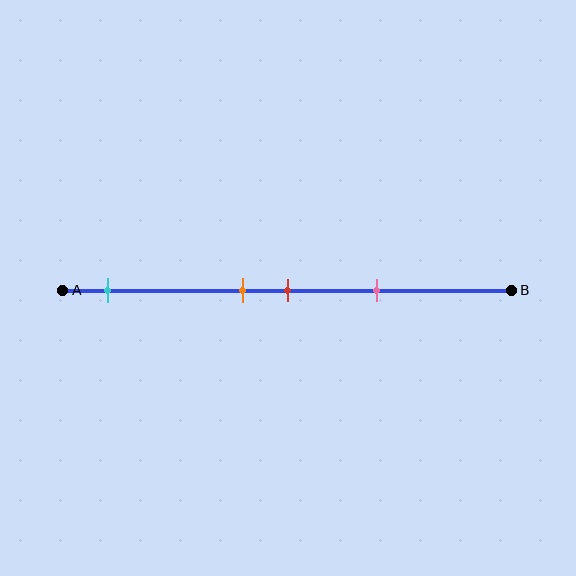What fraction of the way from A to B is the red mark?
The red mark is approximately 50% (0.5) of the way from A to B.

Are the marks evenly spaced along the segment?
No, the marks are not evenly spaced.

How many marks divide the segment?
There are 4 marks dividing the segment.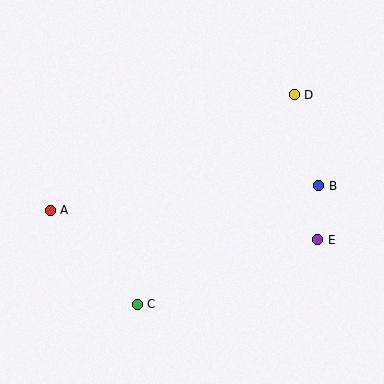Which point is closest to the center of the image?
Point C at (137, 304) is closest to the center.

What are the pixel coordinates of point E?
Point E is at (318, 240).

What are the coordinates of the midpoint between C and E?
The midpoint between C and E is at (228, 272).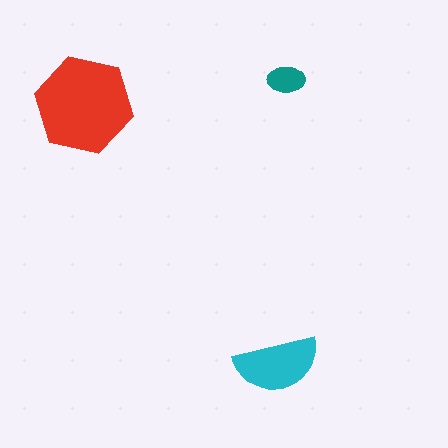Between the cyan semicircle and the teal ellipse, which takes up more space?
The cyan semicircle.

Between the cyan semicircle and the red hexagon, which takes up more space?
The red hexagon.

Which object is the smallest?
The teal ellipse.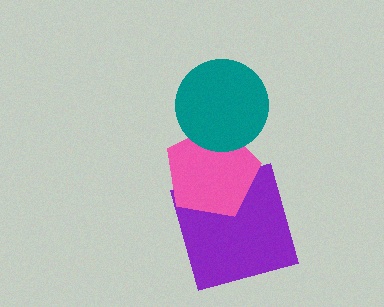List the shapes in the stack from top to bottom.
From top to bottom: the teal circle, the pink pentagon, the purple square.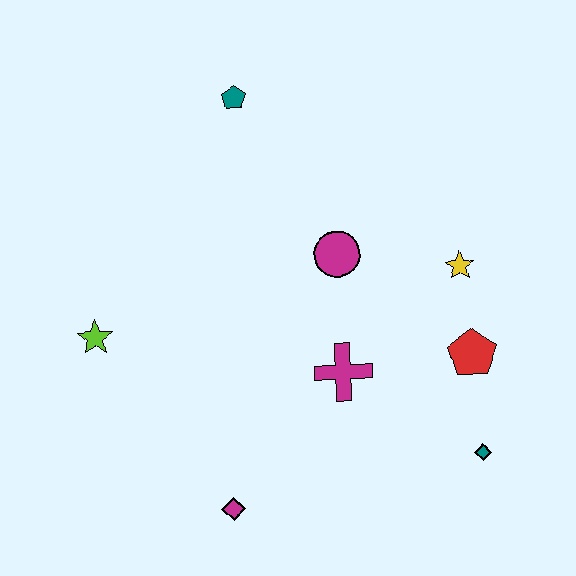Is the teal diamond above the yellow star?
No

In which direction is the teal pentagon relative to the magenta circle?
The teal pentagon is above the magenta circle.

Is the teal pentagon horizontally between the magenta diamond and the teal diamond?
Yes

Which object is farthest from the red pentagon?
The lime star is farthest from the red pentagon.